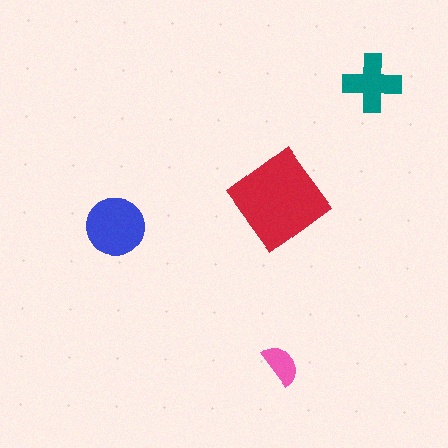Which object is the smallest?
The pink semicircle.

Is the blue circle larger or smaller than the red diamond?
Smaller.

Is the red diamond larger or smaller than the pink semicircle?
Larger.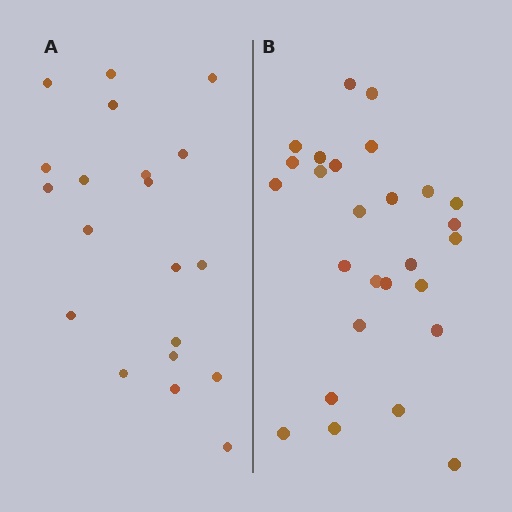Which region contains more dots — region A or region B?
Region B (the right region) has more dots.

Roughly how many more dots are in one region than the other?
Region B has roughly 8 or so more dots than region A.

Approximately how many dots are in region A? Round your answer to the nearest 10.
About 20 dots.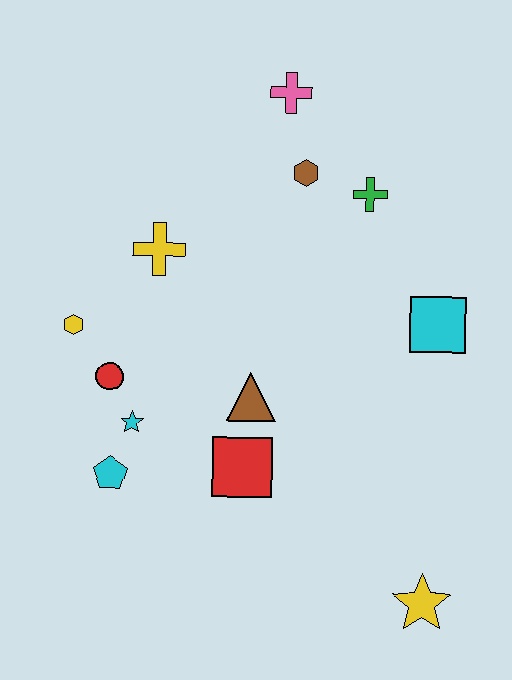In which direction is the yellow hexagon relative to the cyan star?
The yellow hexagon is above the cyan star.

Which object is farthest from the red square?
The pink cross is farthest from the red square.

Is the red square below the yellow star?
No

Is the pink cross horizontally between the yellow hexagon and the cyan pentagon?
No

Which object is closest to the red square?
The brown triangle is closest to the red square.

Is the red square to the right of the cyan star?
Yes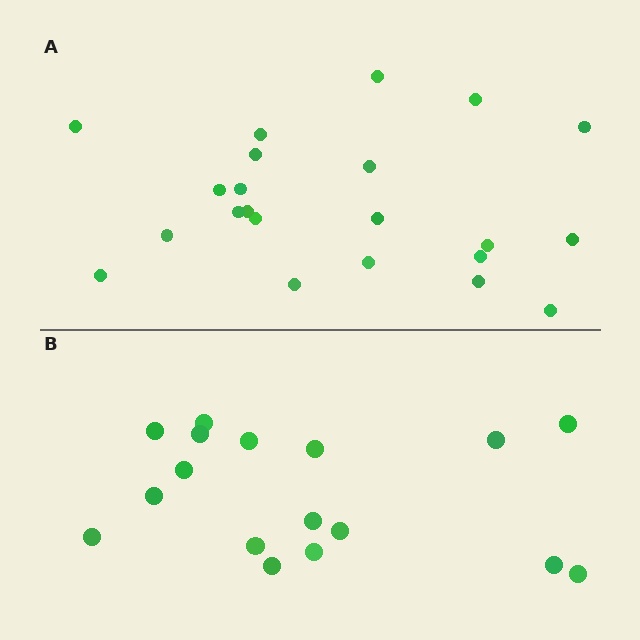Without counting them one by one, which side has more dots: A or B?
Region A (the top region) has more dots.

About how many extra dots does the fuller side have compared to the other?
Region A has about 5 more dots than region B.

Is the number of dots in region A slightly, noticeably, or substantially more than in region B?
Region A has noticeably more, but not dramatically so. The ratio is roughly 1.3 to 1.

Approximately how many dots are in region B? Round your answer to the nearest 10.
About 20 dots. (The exact count is 17, which rounds to 20.)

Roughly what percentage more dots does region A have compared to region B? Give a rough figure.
About 30% more.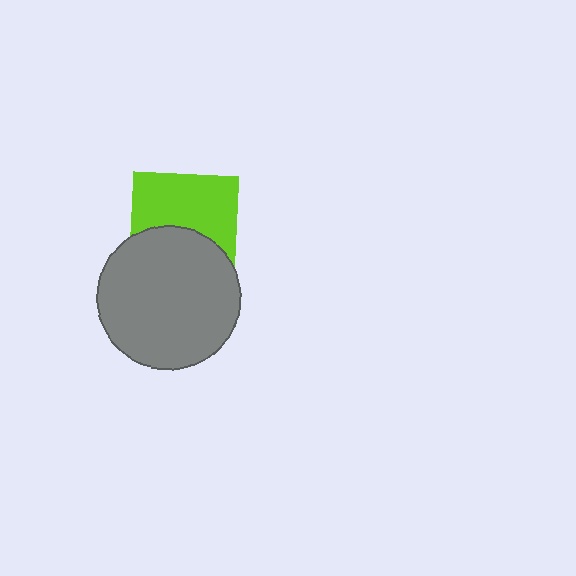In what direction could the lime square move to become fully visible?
The lime square could move up. That would shift it out from behind the gray circle entirely.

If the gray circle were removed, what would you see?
You would see the complete lime square.